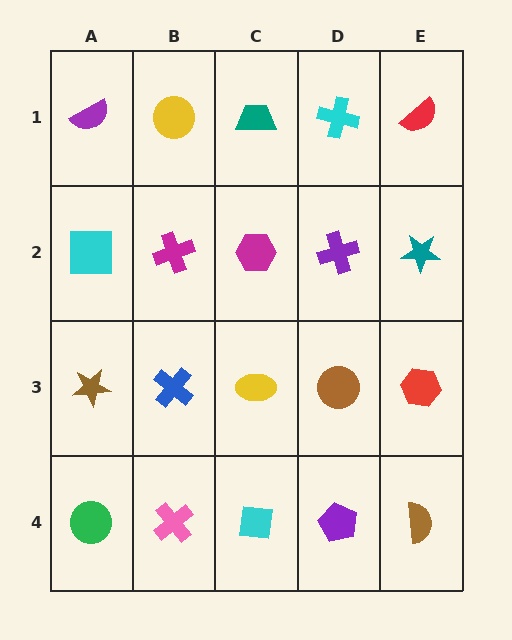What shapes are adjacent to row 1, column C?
A magenta hexagon (row 2, column C), a yellow circle (row 1, column B), a cyan cross (row 1, column D).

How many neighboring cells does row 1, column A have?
2.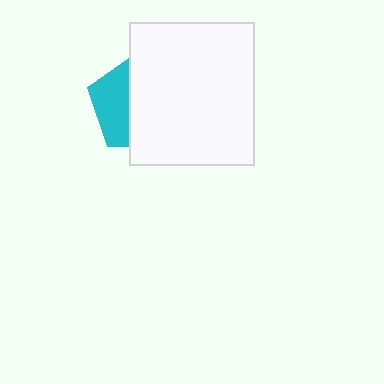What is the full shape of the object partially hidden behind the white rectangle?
The partially hidden object is a cyan pentagon.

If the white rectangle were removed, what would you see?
You would see the complete cyan pentagon.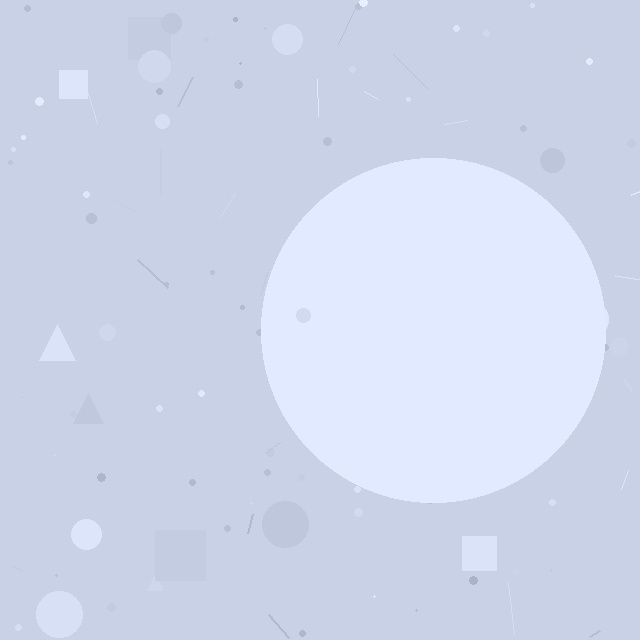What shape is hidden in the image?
A circle is hidden in the image.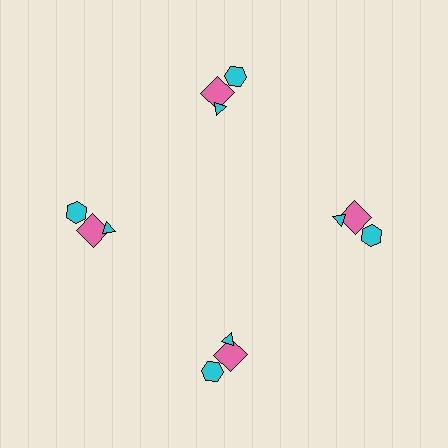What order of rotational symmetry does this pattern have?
This pattern has 4-fold rotational symmetry.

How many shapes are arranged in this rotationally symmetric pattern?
There are 12 shapes, arranged in 4 groups of 3.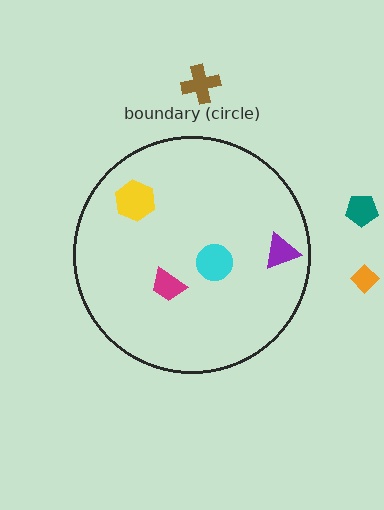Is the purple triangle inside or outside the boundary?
Inside.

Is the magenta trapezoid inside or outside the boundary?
Inside.